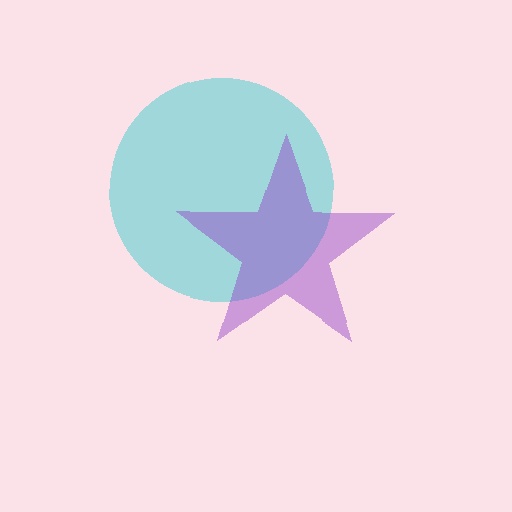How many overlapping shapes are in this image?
There are 2 overlapping shapes in the image.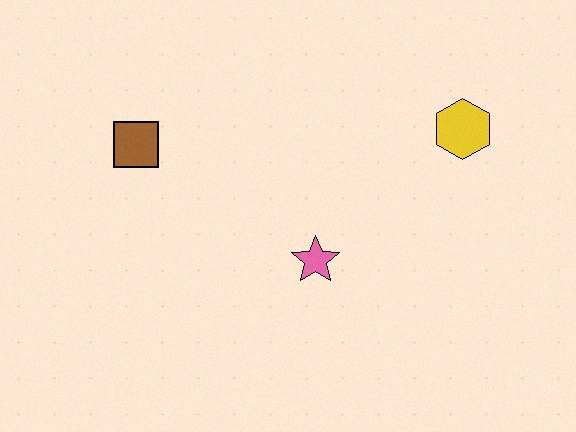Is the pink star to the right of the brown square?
Yes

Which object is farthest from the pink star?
The brown square is farthest from the pink star.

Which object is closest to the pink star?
The yellow hexagon is closest to the pink star.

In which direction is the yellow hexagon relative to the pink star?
The yellow hexagon is to the right of the pink star.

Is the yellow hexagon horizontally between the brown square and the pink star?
No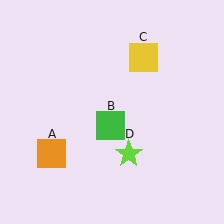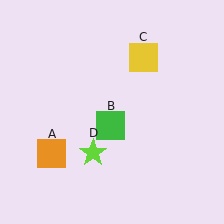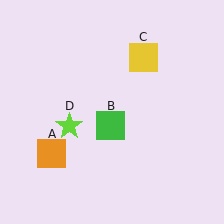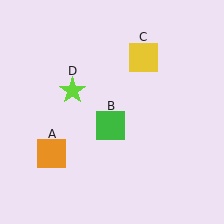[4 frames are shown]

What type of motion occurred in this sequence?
The lime star (object D) rotated clockwise around the center of the scene.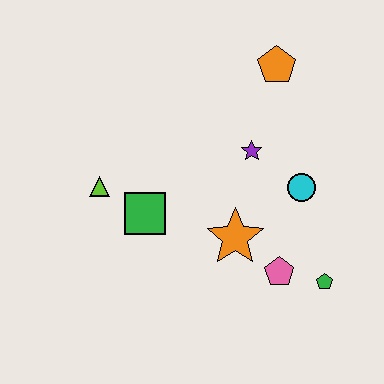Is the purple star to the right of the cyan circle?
No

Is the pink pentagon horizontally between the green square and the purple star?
No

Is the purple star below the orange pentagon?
Yes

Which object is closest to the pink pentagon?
The green pentagon is closest to the pink pentagon.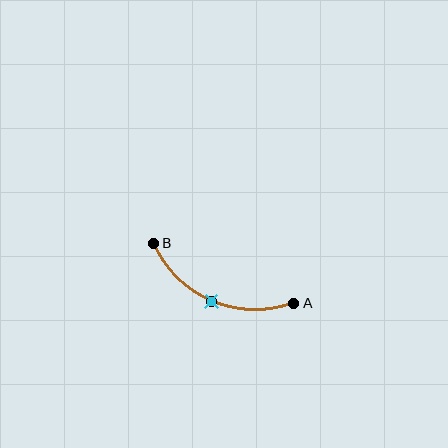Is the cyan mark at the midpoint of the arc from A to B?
Yes. The cyan mark lies on the arc at equal arc-length from both A and B — it is the arc midpoint.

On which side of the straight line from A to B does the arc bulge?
The arc bulges below the straight line connecting A and B.